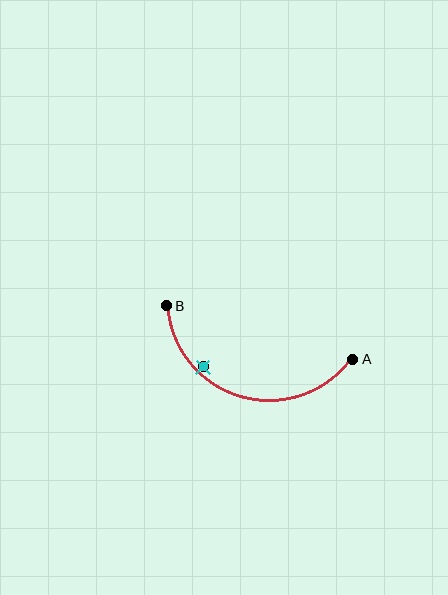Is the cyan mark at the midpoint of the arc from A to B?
No — the cyan mark does not lie on the arc at all. It sits slightly inside the curve.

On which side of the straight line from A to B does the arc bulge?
The arc bulges below the straight line connecting A and B.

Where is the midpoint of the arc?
The arc midpoint is the point on the curve farthest from the straight line joining A and B. It sits below that line.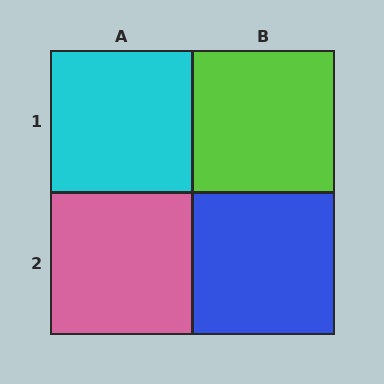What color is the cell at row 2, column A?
Pink.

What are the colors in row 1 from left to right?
Cyan, lime.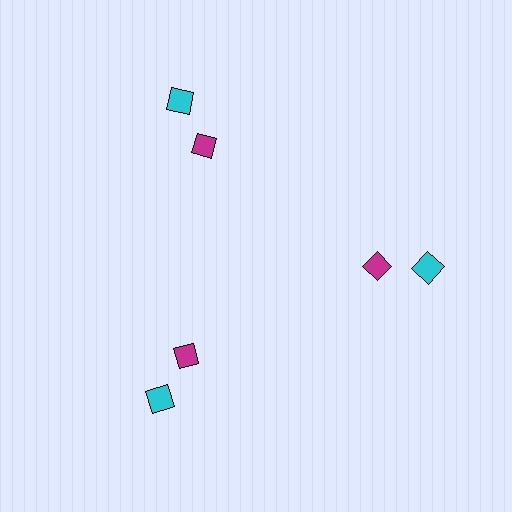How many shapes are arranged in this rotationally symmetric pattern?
There are 6 shapes, arranged in 3 groups of 2.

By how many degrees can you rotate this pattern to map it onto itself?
The pattern maps onto itself every 120 degrees of rotation.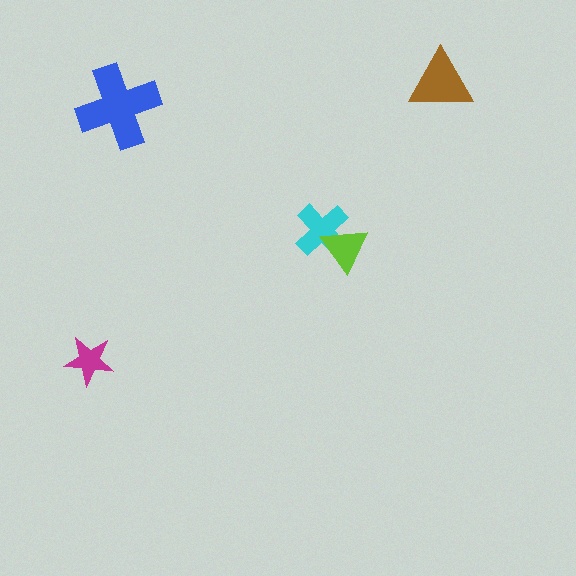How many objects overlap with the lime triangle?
1 object overlaps with the lime triangle.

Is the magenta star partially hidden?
No, no other shape covers it.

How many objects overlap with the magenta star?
0 objects overlap with the magenta star.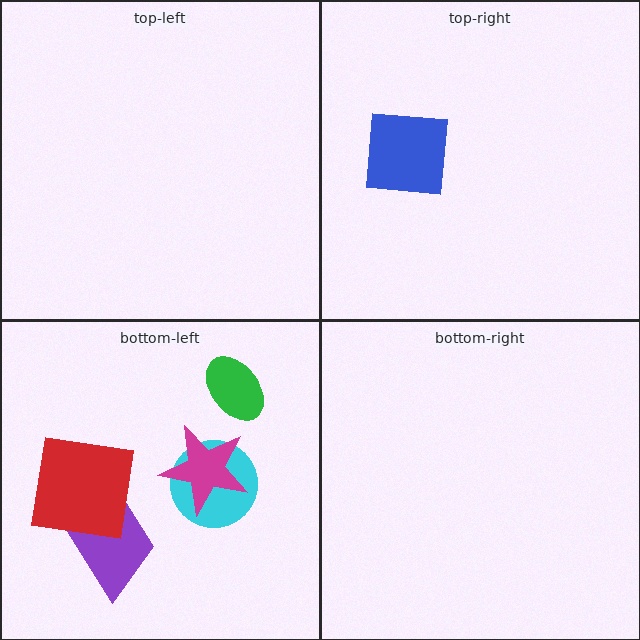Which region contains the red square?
The bottom-left region.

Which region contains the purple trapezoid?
The bottom-left region.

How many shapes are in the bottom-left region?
5.